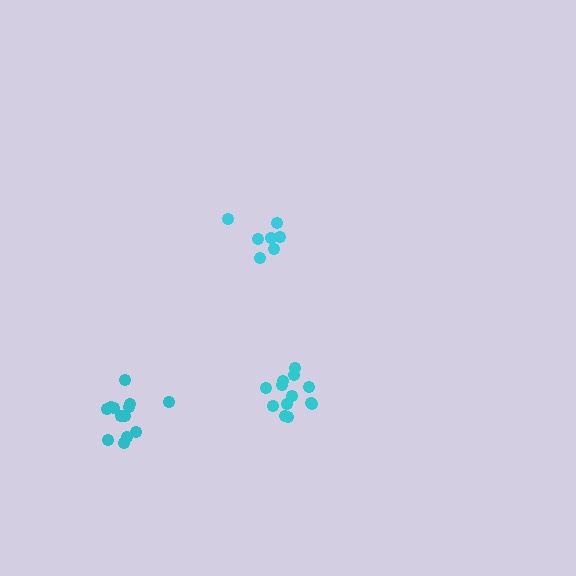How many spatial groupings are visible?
There are 3 spatial groupings.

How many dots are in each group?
Group 1: 7 dots, Group 2: 13 dots, Group 3: 13 dots (33 total).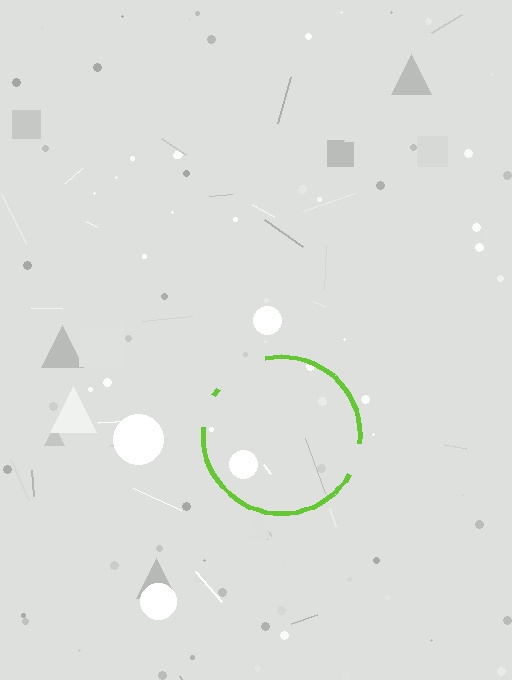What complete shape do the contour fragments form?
The contour fragments form a circle.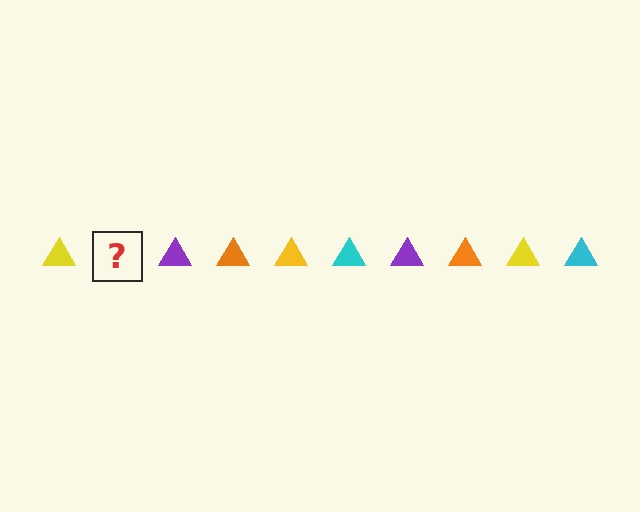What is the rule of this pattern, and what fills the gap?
The rule is that the pattern cycles through yellow, cyan, purple, orange triangles. The gap should be filled with a cyan triangle.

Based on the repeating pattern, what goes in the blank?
The blank should be a cyan triangle.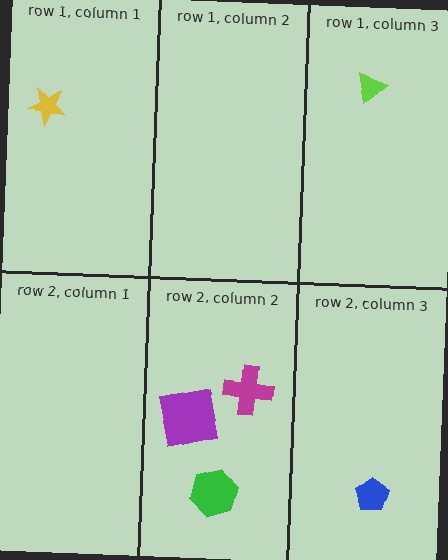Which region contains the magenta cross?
The row 2, column 2 region.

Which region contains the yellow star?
The row 1, column 1 region.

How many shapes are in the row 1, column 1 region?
1.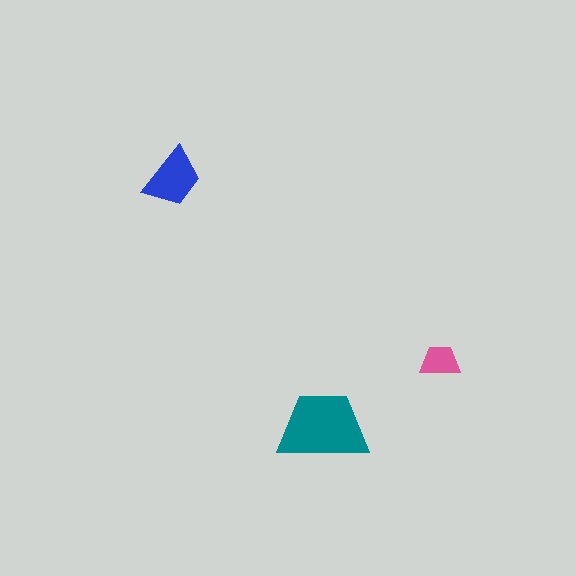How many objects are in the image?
There are 3 objects in the image.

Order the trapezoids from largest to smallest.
the teal one, the blue one, the pink one.